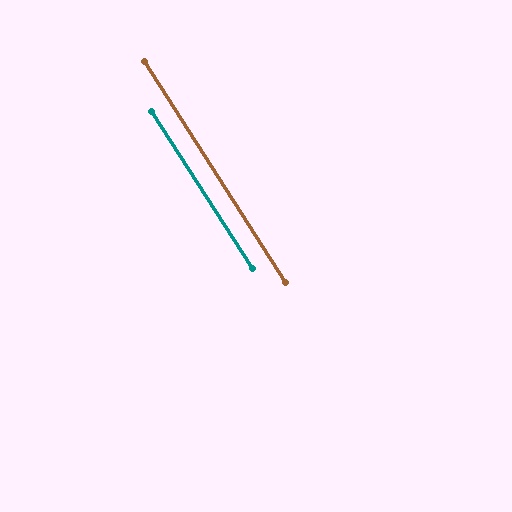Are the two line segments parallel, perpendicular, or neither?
Parallel — their directions differ by only 0.3°.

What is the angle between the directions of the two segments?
Approximately 0 degrees.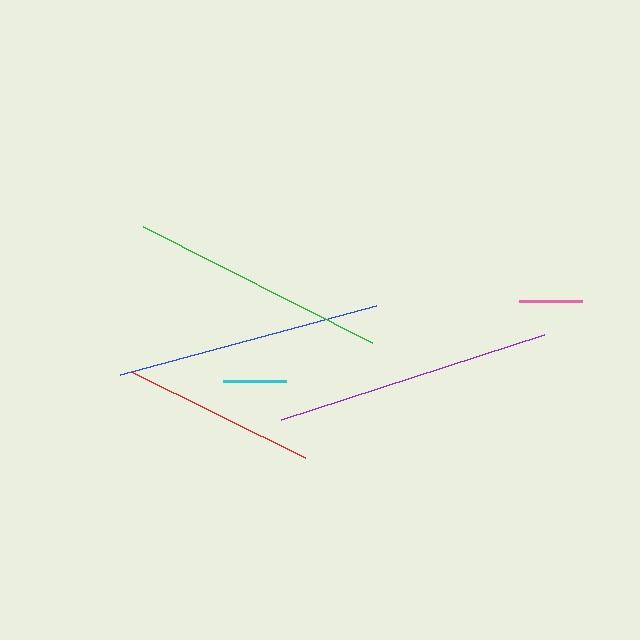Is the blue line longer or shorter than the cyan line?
The blue line is longer than the cyan line.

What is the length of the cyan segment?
The cyan segment is approximately 63 pixels long.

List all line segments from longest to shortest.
From longest to shortest: purple, blue, green, red, pink, cyan.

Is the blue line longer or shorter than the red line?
The blue line is longer than the red line.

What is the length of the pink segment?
The pink segment is approximately 63 pixels long.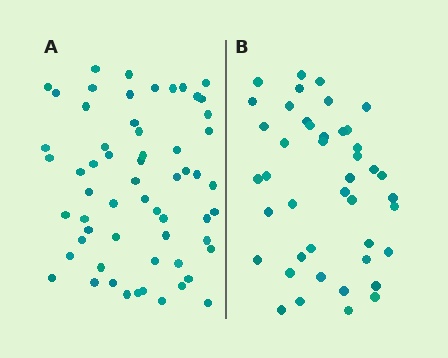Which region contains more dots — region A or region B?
Region A (the left region) has more dots.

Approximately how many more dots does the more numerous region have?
Region A has approximately 15 more dots than region B.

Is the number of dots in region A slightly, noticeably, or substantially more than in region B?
Region A has noticeably more, but not dramatically so. The ratio is roughly 1.4 to 1.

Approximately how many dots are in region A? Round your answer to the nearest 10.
About 60 dots.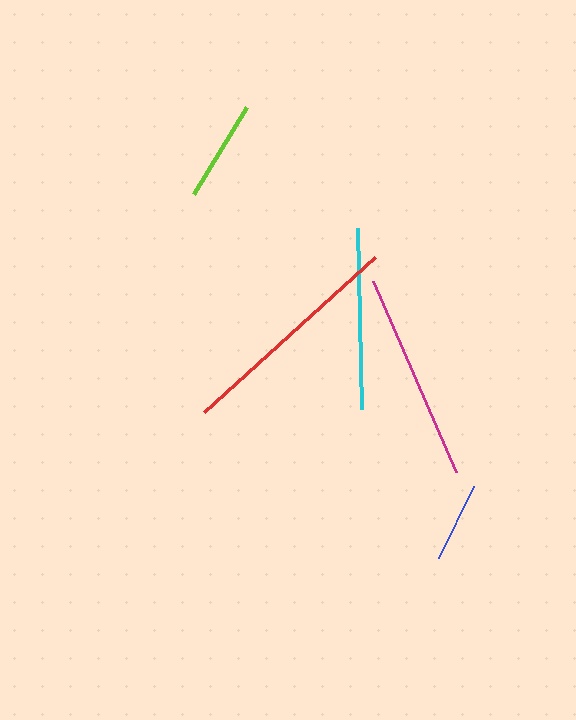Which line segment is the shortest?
The blue line is the shortest at approximately 80 pixels.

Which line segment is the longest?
The red line is the longest at approximately 231 pixels.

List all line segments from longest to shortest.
From longest to shortest: red, magenta, cyan, lime, blue.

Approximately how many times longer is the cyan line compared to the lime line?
The cyan line is approximately 1.8 times the length of the lime line.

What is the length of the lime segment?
The lime segment is approximately 102 pixels long.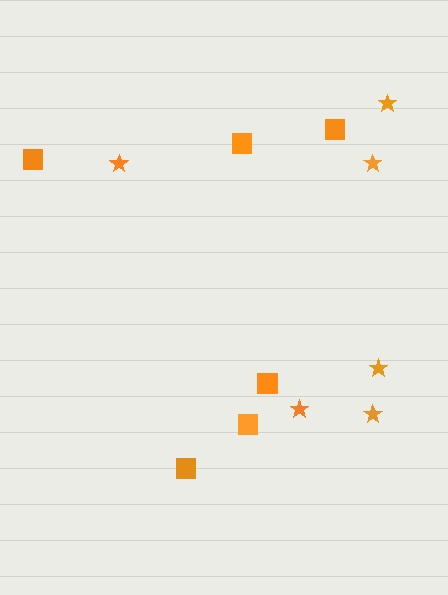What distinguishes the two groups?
There are 2 groups: one group of squares (6) and one group of stars (6).